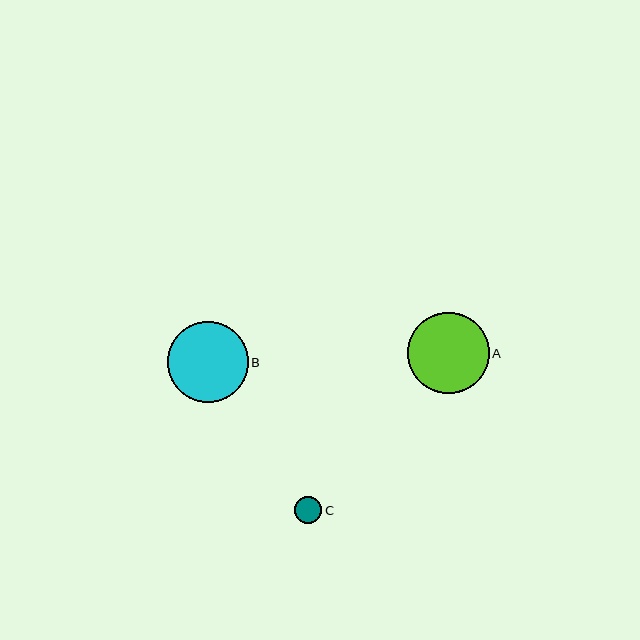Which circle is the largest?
Circle A is the largest with a size of approximately 82 pixels.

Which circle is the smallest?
Circle C is the smallest with a size of approximately 27 pixels.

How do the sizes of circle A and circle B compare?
Circle A and circle B are approximately the same size.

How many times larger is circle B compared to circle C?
Circle B is approximately 3.0 times the size of circle C.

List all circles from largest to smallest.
From largest to smallest: A, B, C.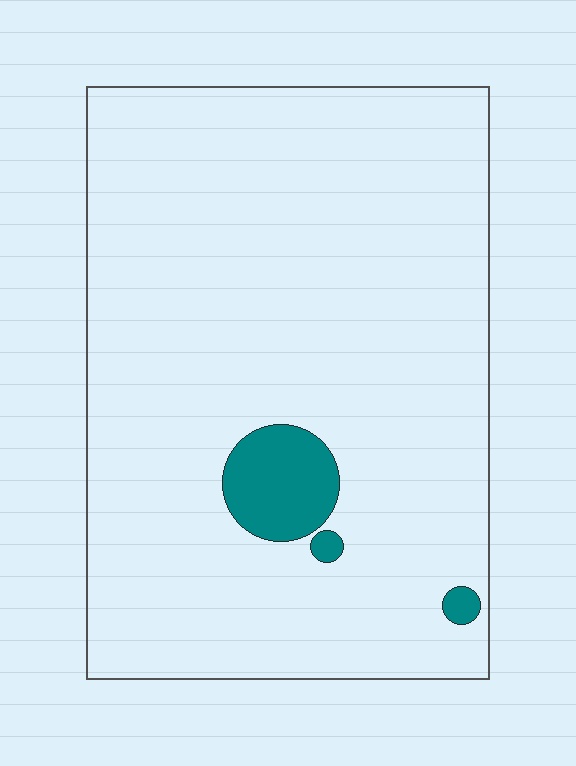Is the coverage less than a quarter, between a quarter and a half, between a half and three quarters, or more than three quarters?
Less than a quarter.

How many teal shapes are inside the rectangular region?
3.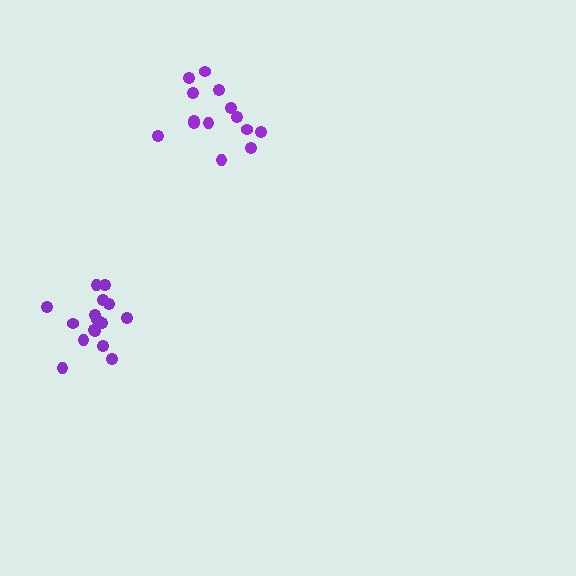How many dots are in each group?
Group 1: 16 dots, Group 2: 14 dots (30 total).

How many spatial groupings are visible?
There are 2 spatial groupings.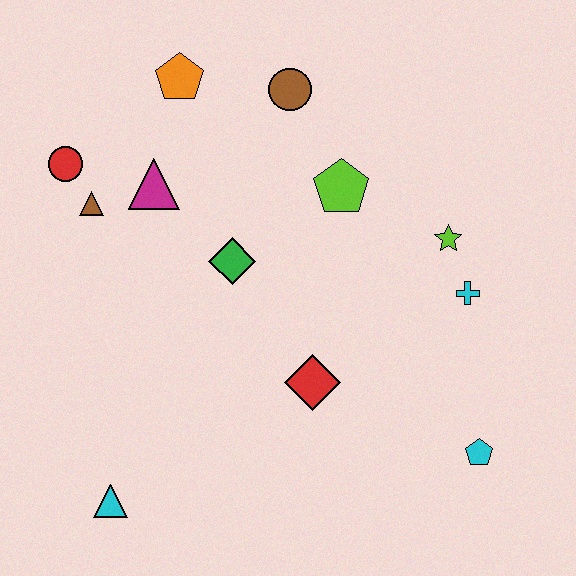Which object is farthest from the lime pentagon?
The cyan triangle is farthest from the lime pentagon.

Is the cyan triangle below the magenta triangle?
Yes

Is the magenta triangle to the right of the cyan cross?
No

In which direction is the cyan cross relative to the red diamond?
The cyan cross is to the right of the red diamond.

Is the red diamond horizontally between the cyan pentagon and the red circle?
Yes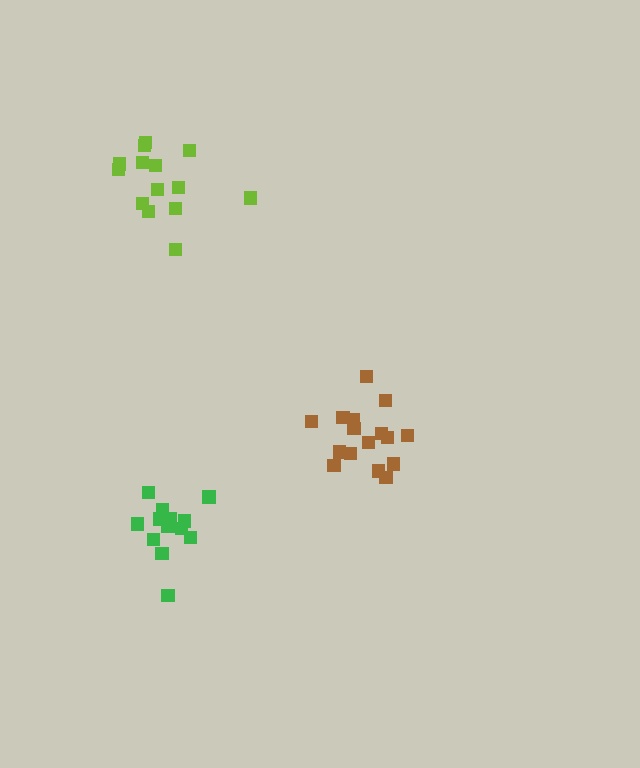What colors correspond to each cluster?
The clusters are colored: green, brown, lime.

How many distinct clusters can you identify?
There are 3 distinct clusters.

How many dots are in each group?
Group 1: 13 dots, Group 2: 16 dots, Group 3: 14 dots (43 total).